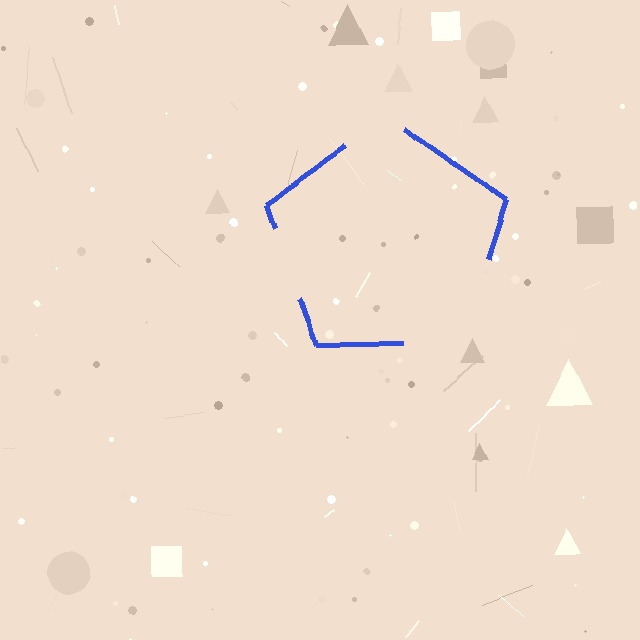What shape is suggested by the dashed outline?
The dashed outline suggests a pentagon.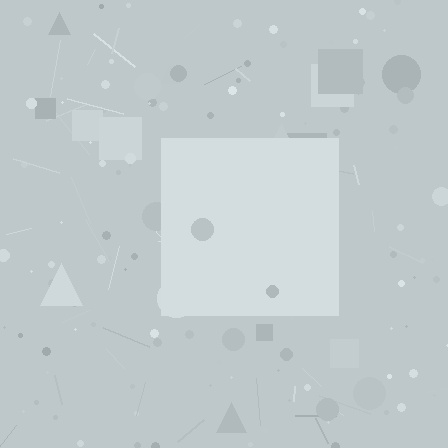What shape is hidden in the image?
A square is hidden in the image.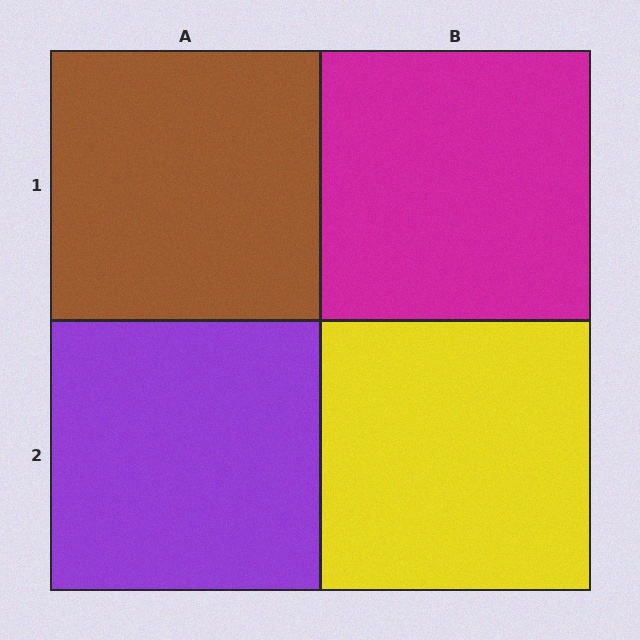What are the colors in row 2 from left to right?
Purple, yellow.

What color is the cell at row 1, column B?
Magenta.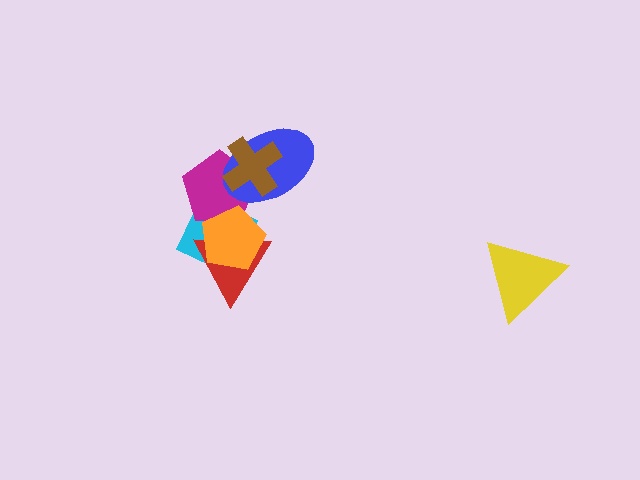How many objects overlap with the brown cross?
2 objects overlap with the brown cross.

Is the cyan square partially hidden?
Yes, it is partially covered by another shape.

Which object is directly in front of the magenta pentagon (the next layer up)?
The orange pentagon is directly in front of the magenta pentagon.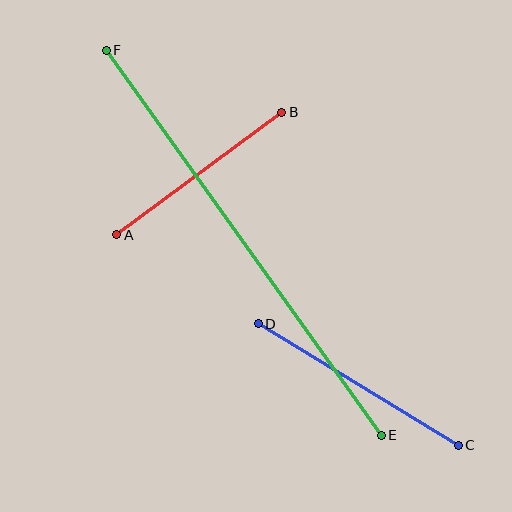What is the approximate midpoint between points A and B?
The midpoint is at approximately (199, 174) pixels.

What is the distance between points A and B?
The distance is approximately 205 pixels.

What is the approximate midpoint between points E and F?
The midpoint is at approximately (244, 243) pixels.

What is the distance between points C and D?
The distance is approximately 234 pixels.